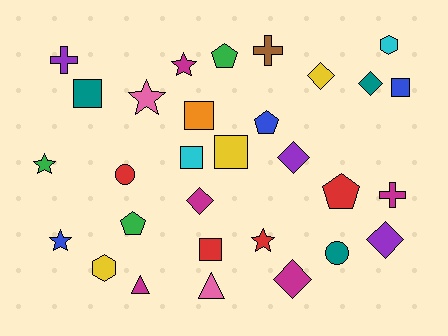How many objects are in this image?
There are 30 objects.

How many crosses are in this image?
There are 3 crosses.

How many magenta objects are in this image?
There are 5 magenta objects.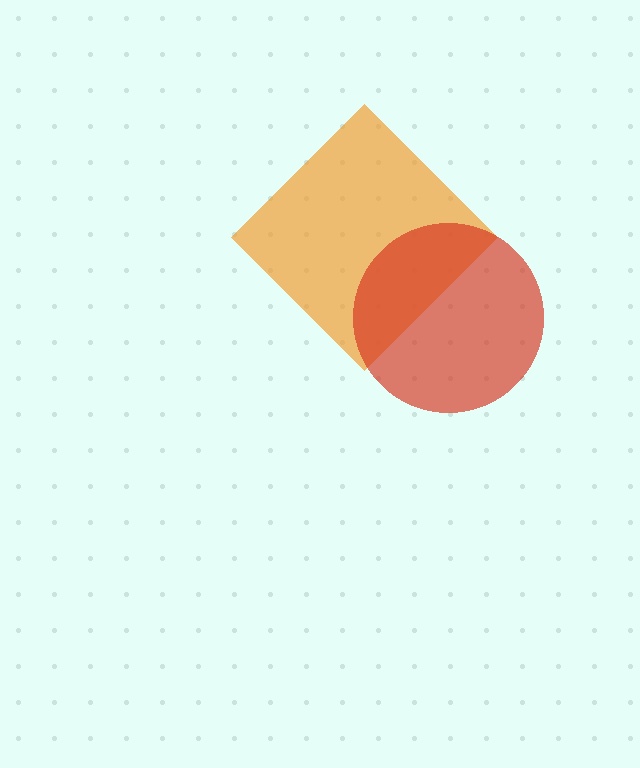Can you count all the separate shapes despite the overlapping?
Yes, there are 2 separate shapes.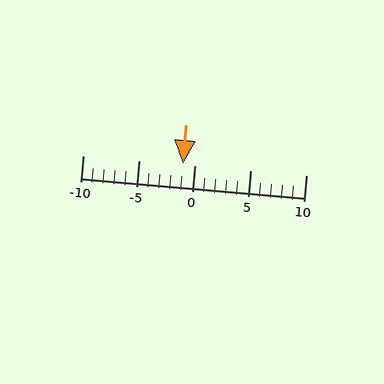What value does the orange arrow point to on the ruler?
The orange arrow points to approximately -1.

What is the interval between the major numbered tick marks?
The major tick marks are spaced 5 units apart.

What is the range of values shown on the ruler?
The ruler shows values from -10 to 10.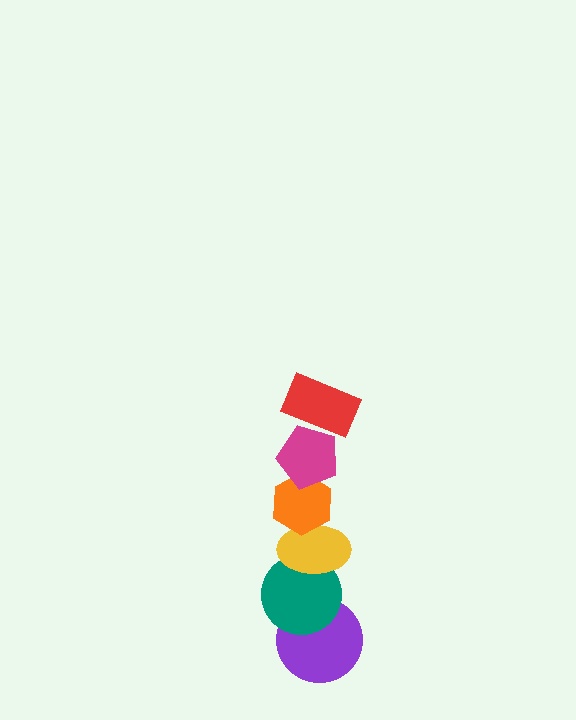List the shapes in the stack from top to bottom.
From top to bottom: the red rectangle, the magenta pentagon, the orange hexagon, the yellow ellipse, the teal circle, the purple circle.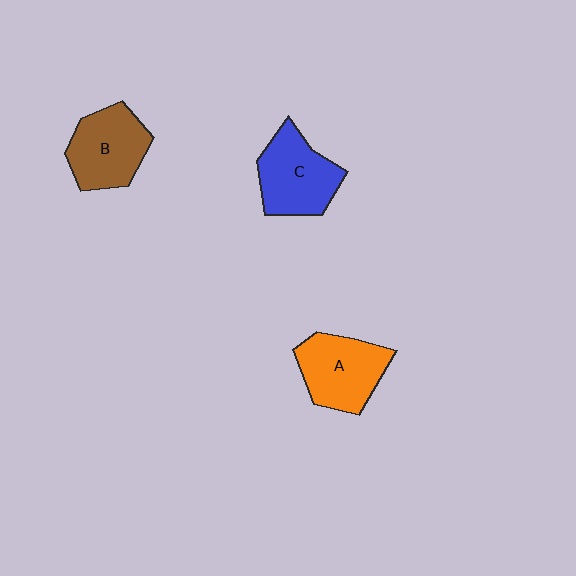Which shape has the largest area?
Shape C (blue).